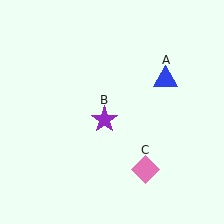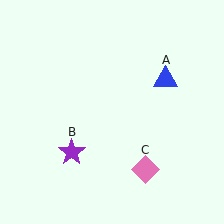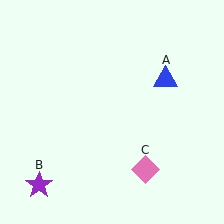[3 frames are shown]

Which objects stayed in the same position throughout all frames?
Blue triangle (object A) and pink diamond (object C) remained stationary.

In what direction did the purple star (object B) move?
The purple star (object B) moved down and to the left.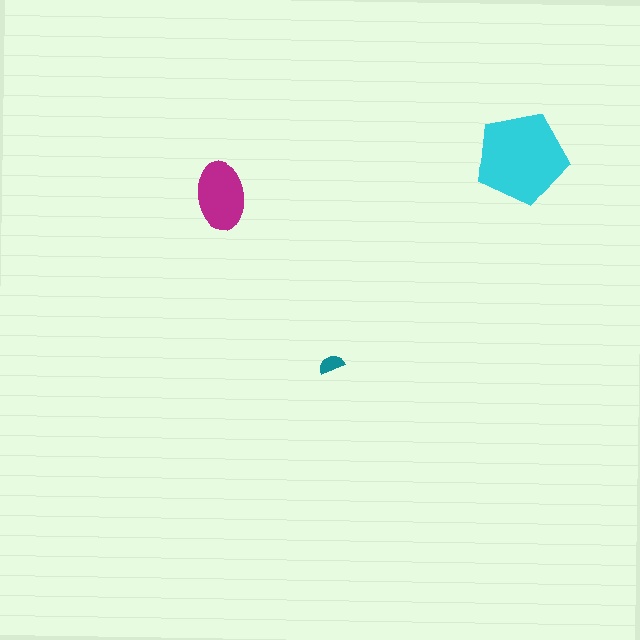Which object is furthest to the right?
The cyan pentagon is rightmost.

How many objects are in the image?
There are 3 objects in the image.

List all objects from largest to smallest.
The cyan pentagon, the magenta ellipse, the teal semicircle.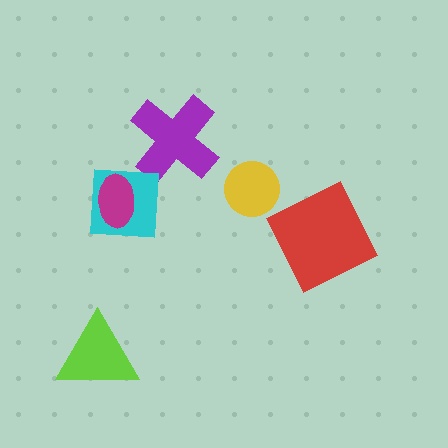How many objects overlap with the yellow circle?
0 objects overlap with the yellow circle.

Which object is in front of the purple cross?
The cyan square is in front of the purple cross.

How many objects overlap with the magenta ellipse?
1 object overlaps with the magenta ellipse.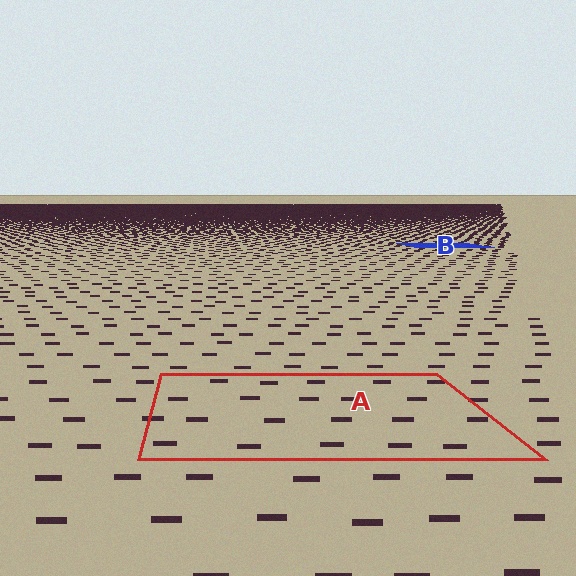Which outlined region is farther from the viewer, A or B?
Region B is farther from the viewer — the texture elements inside it appear smaller and more densely packed.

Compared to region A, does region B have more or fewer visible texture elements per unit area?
Region B has more texture elements per unit area — they are packed more densely because it is farther away.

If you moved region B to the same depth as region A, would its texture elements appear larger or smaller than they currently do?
They would appear larger. At a closer depth, the same texture elements are projected at a bigger on-screen size.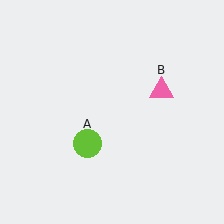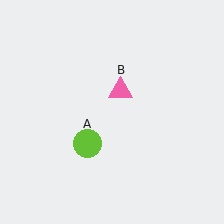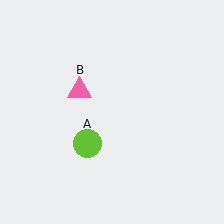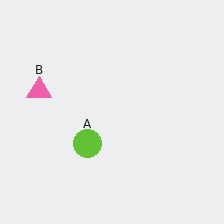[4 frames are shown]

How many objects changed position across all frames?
1 object changed position: pink triangle (object B).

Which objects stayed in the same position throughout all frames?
Lime circle (object A) remained stationary.